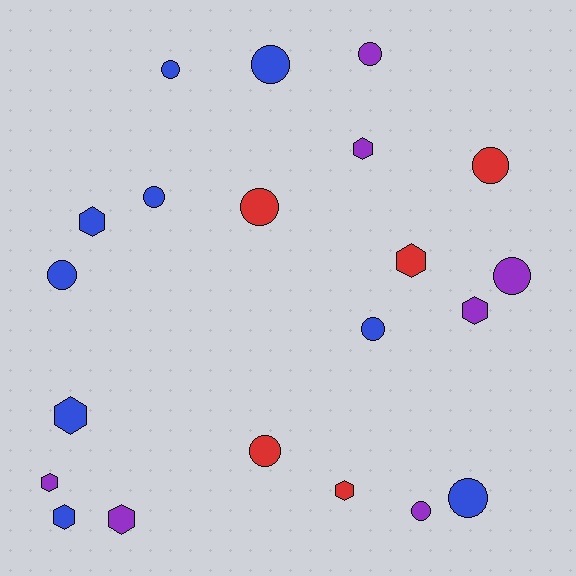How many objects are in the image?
There are 21 objects.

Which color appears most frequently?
Blue, with 9 objects.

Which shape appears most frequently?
Circle, with 12 objects.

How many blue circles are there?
There are 6 blue circles.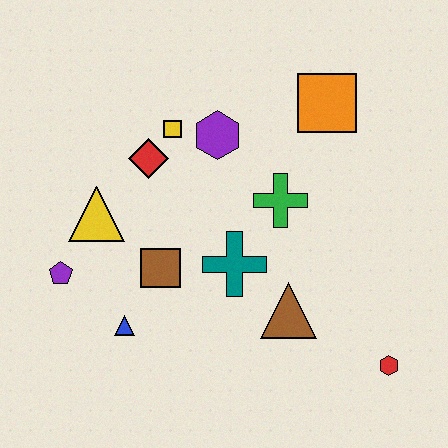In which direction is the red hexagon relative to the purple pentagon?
The red hexagon is to the right of the purple pentagon.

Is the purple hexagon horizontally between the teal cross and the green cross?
No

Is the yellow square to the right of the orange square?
No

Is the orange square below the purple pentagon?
No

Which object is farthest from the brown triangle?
The purple pentagon is farthest from the brown triangle.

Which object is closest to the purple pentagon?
The yellow triangle is closest to the purple pentagon.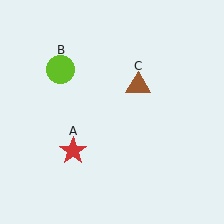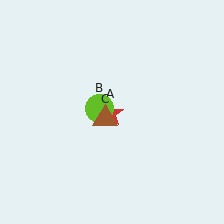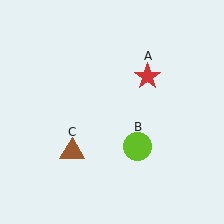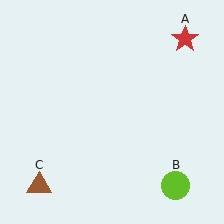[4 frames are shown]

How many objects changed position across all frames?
3 objects changed position: red star (object A), lime circle (object B), brown triangle (object C).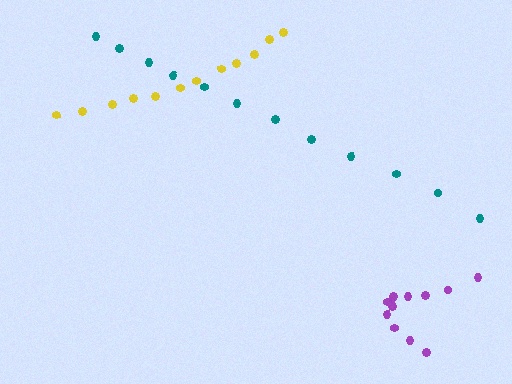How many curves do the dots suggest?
There are 3 distinct paths.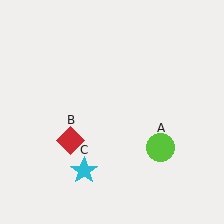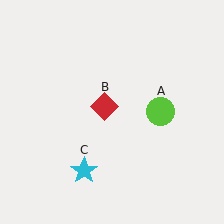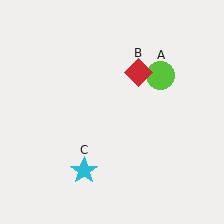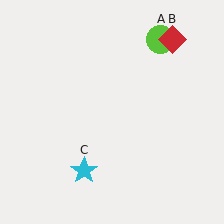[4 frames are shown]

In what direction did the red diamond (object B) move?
The red diamond (object B) moved up and to the right.